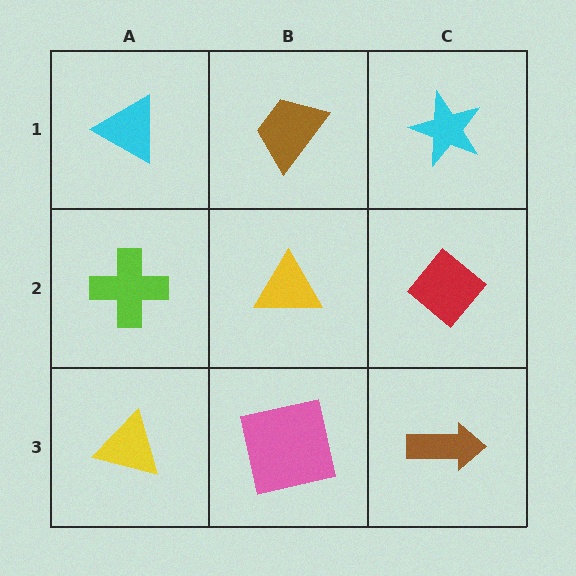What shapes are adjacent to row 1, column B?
A yellow triangle (row 2, column B), a cyan triangle (row 1, column A), a cyan star (row 1, column C).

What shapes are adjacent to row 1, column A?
A lime cross (row 2, column A), a brown trapezoid (row 1, column B).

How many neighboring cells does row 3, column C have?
2.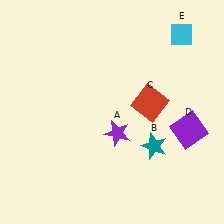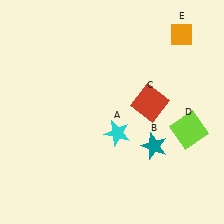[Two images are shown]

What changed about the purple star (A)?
In Image 1, A is purple. In Image 2, it changed to cyan.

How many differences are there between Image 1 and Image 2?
There are 3 differences between the two images.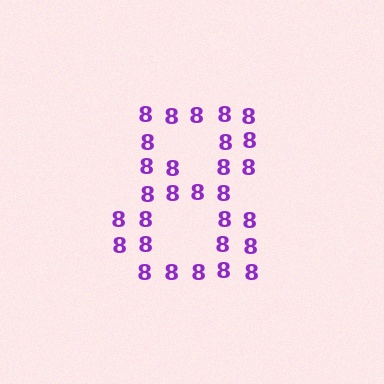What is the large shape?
The large shape is the digit 8.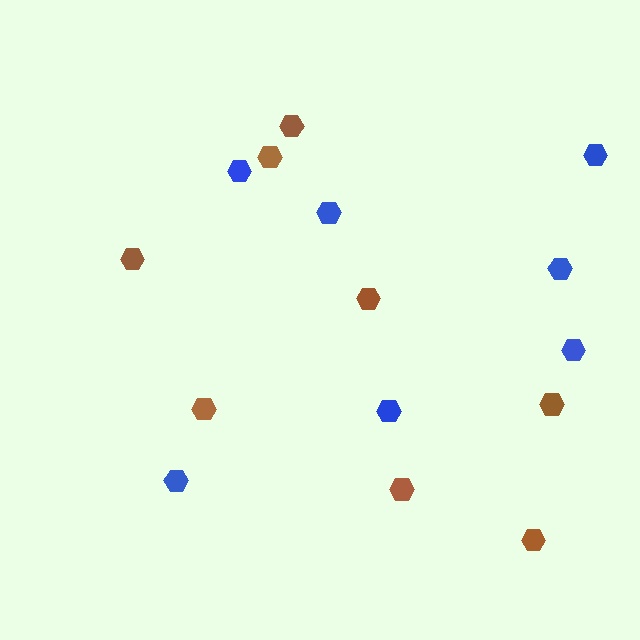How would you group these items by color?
There are 2 groups: one group of brown hexagons (8) and one group of blue hexagons (7).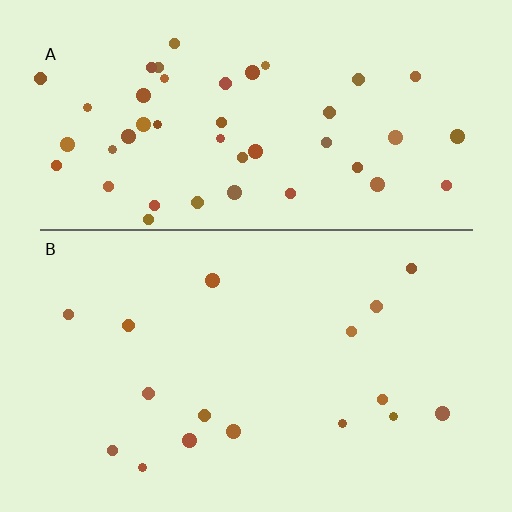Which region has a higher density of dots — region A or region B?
A (the top).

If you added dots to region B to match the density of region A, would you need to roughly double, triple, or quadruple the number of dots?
Approximately triple.